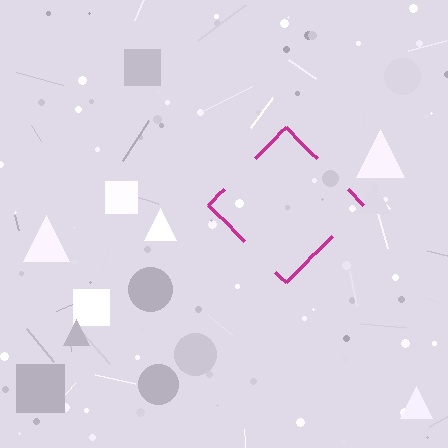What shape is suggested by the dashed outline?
The dashed outline suggests a diamond.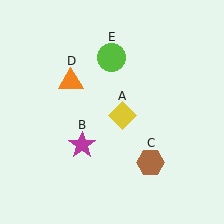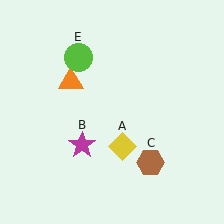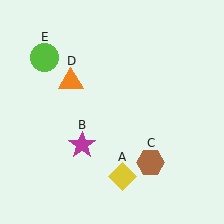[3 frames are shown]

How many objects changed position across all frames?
2 objects changed position: yellow diamond (object A), lime circle (object E).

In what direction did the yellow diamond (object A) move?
The yellow diamond (object A) moved down.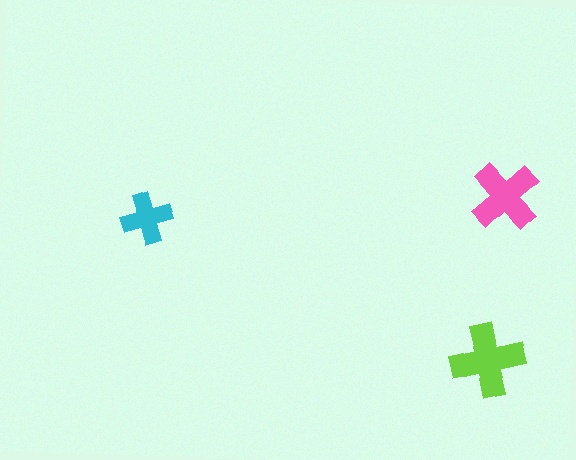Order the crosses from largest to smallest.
the lime one, the pink one, the cyan one.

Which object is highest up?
The pink cross is topmost.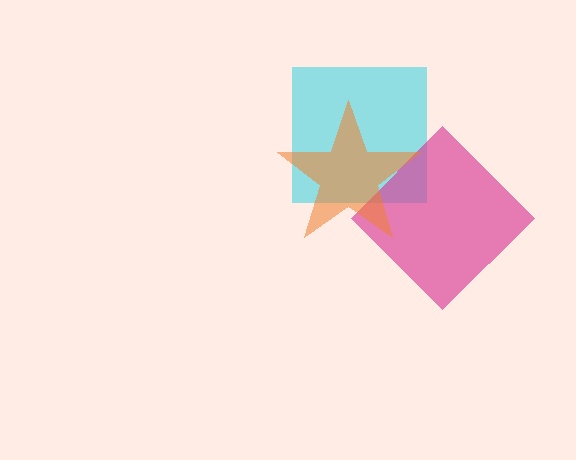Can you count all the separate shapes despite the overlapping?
Yes, there are 3 separate shapes.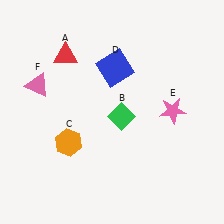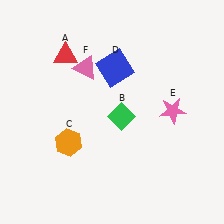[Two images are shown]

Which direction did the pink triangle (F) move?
The pink triangle (F) moved right.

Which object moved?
The pink triangle (F) moved right.